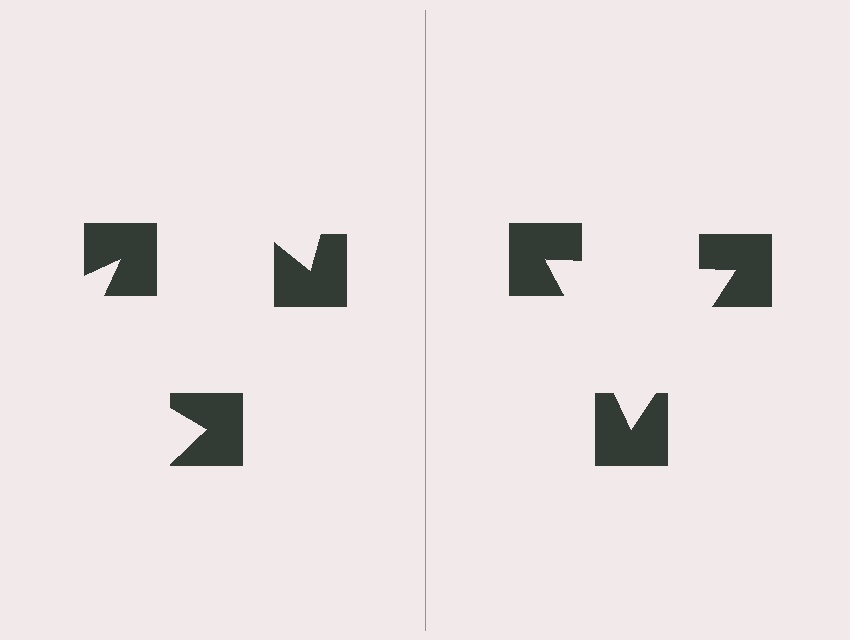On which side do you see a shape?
An illusory triangle appears on the right side. On the left side the wedge cuts are rotated, so no coherent shape forms.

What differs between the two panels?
The notched squares are positioned identically on both sides; only the wedge orientations differ. On the right they align to a triangle; on the left they are misaligned.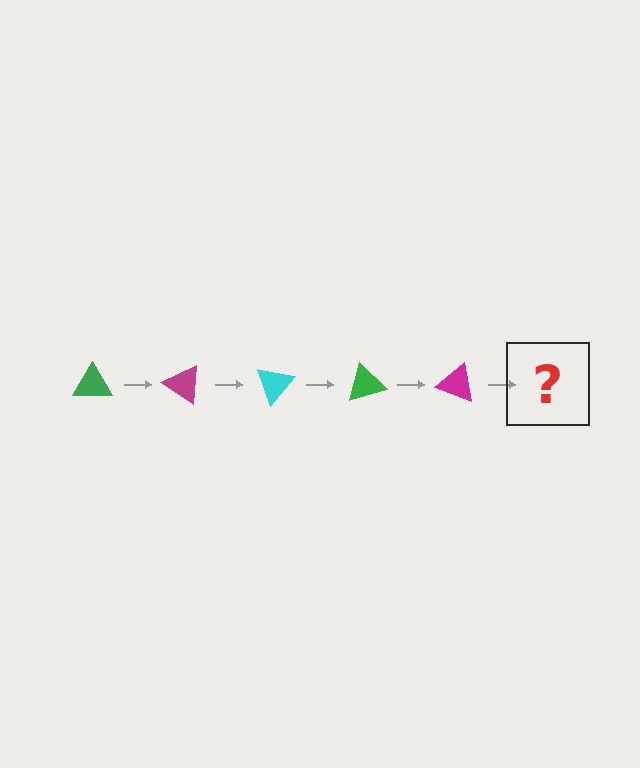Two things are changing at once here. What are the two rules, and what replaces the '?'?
The two rules are that it rotates 35 degrees each step and the color cycles through green, magenta, and cyan. The '?' should be a cyan triangle, rotated 175 degrees from the start.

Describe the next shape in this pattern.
It should be a cyan triangle, rotated 175 degrees from the start.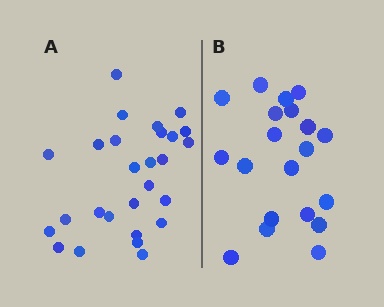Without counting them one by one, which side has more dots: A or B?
Region A (the left region) has more dots.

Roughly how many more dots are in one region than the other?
Region A has roughly 8 or so more dots than region B.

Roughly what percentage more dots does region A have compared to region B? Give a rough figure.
About 35% more.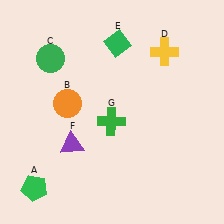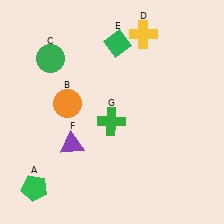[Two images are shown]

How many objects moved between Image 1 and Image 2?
1 object moved between the two images.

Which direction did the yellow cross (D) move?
The yellow cross (D) moved left.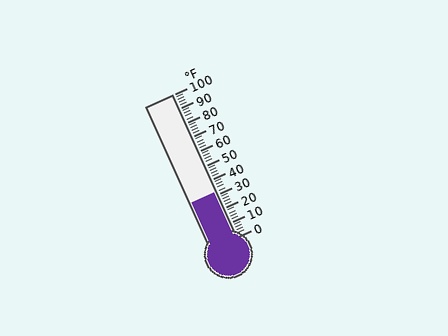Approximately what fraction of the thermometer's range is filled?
The thermometer is filled to approximately 30% of its range.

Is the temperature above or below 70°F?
The temperature is below 70°F.